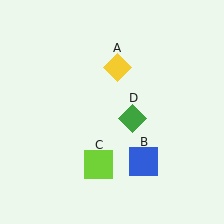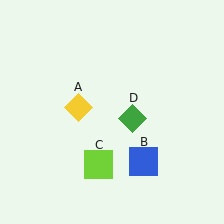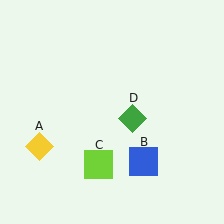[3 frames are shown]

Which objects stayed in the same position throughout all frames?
Blue square (object B) and lime square (object C) and green diamond (object D) remained stationary.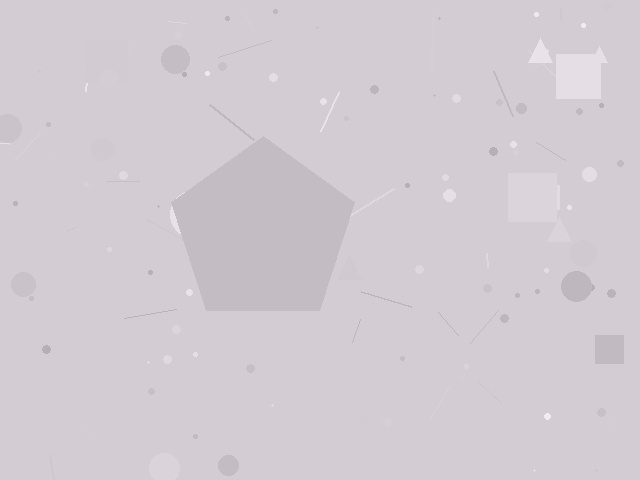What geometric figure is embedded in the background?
A pentagon is embedded in the background.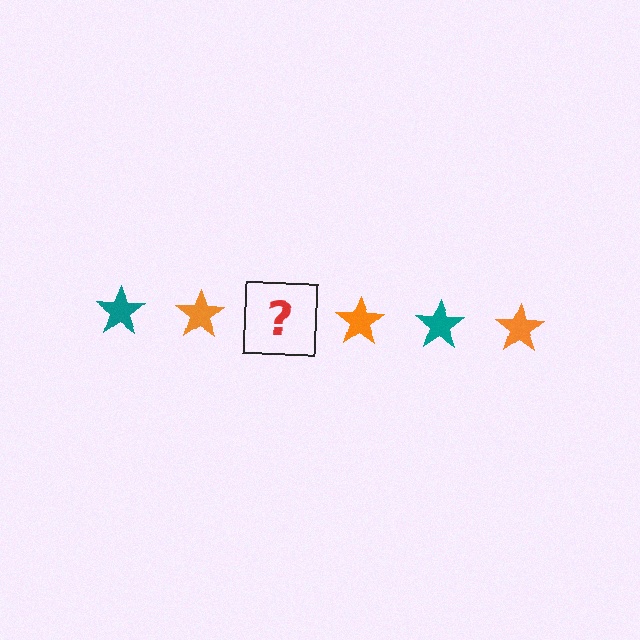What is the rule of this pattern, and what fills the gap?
The rule is that the pattern cycles through teal, orange stars. The gap should be filled with a teal star.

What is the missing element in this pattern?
The missing element is a teal star.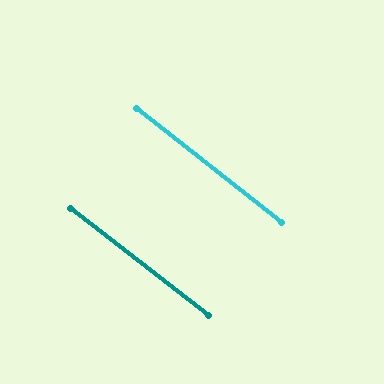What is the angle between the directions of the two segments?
Approximately 1 degree.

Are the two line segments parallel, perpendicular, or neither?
Parallel — their directions differ by only 0.6°.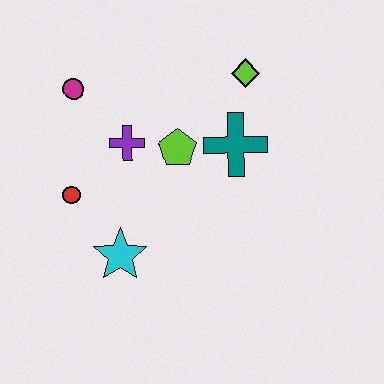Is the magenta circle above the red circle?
Yes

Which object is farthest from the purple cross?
The lime diamond is farthest from the purple cross.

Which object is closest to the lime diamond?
The teal cross is closest to the lime diamond.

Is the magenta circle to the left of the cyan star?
Yes